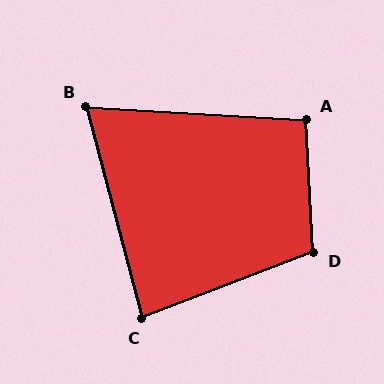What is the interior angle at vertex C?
Approximately 84 degrees (acute).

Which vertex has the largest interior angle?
D, at approximately 108 degrees.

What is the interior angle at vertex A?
Approximately 96 degrees (obtuse).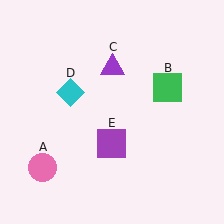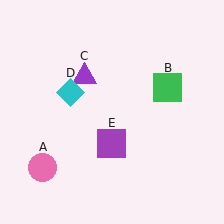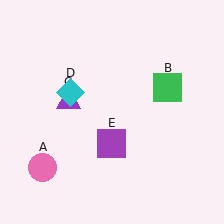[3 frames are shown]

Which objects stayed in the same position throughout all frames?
Pink circle (object A) and green square (object B) and cyan diamond (object D) and purple square (object E) remained stationary.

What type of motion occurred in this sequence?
The purple triangle (object C) rotated counterclockwise around the center of the scene.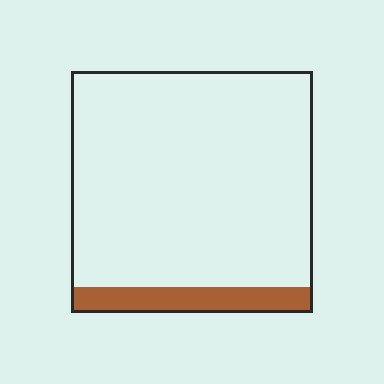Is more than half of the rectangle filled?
No.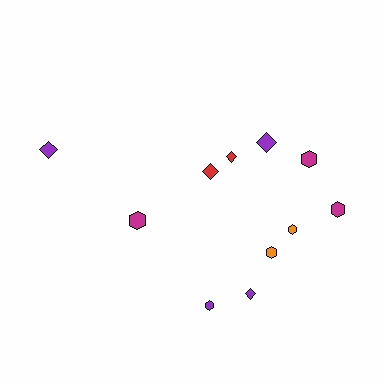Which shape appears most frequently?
Hexagon, with 6 objects.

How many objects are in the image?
There are 11 objects.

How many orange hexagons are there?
There are 2 orange hexagons.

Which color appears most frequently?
Purple, with 4 objects.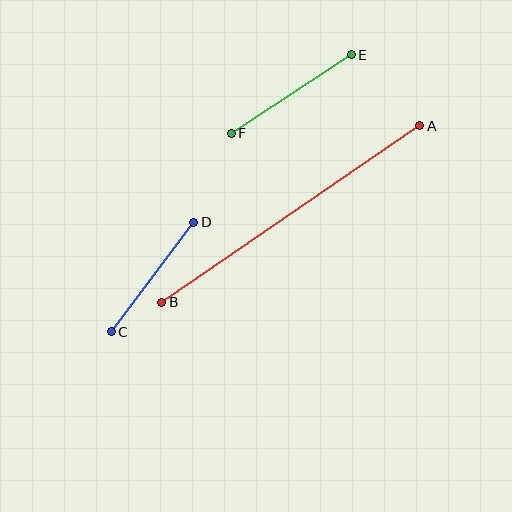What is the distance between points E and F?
The distance is approximately 143 pixels.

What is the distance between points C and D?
The distance is approximately 137 pixels.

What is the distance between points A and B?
The distance is approximately 313 pixels.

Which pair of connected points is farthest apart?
Points A and B are farthest apart.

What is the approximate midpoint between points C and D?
The midpoint is at approximately (153, 277) pixels.